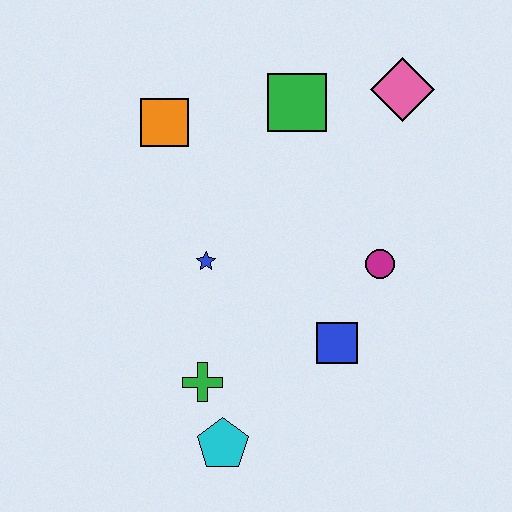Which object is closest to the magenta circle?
The blue square is closest to the magenta circle.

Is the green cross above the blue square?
No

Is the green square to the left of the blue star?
No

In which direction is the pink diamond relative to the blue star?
The pink diamond is to the right of the blue star.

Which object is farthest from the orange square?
The cyan pentagon is farthest from the orange square.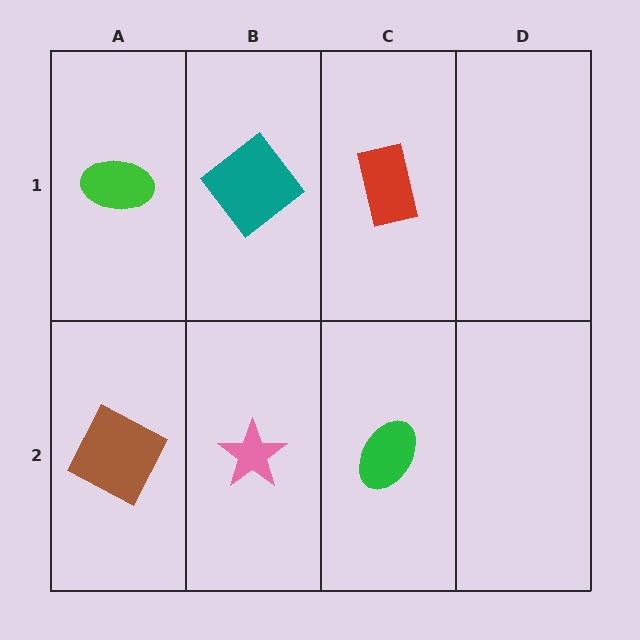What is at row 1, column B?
A teal diamond.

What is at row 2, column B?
A pink star.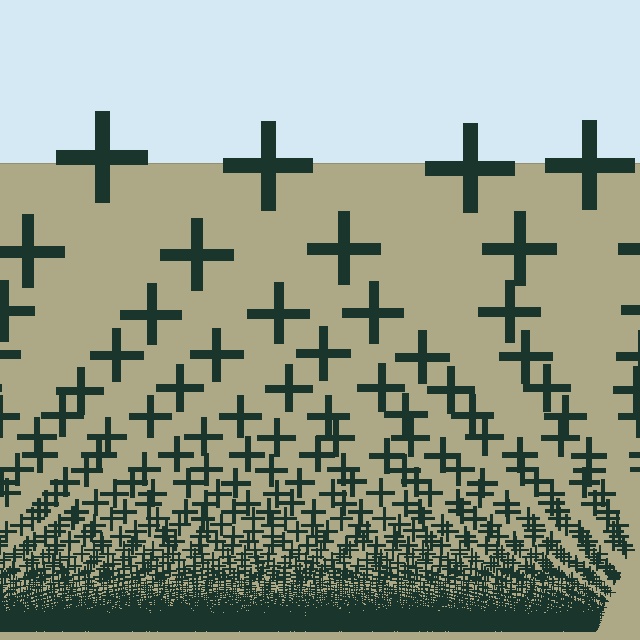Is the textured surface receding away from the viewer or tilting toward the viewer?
The surface appears to tilt toward the viewer. Texture elements get larger and sparser toward the top.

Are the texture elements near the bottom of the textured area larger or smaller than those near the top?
Smaller. The gradient is inverted — elements near the bottom are smaller and denser.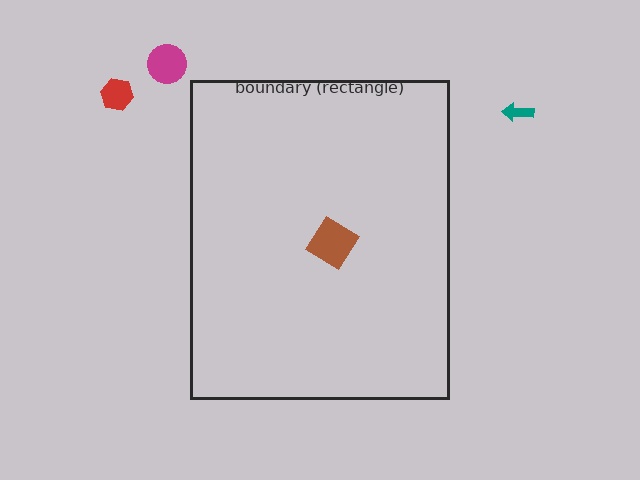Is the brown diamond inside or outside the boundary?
Inside.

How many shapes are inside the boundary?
1 inside, 3 outside.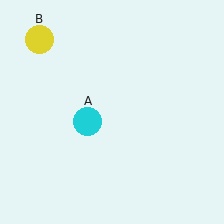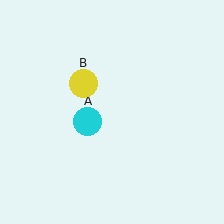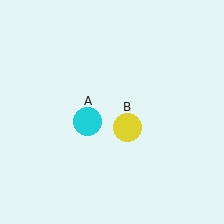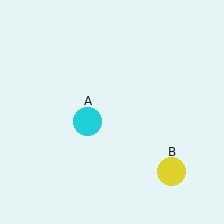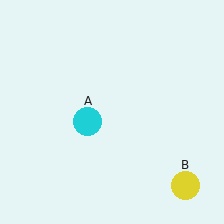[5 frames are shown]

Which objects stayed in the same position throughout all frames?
Cyan circle (object A) remained stationary.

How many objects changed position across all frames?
1 object changed position: yellow circle (object B).